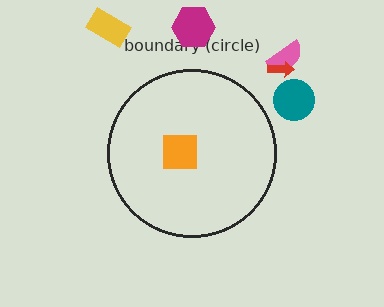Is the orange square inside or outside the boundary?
Inside.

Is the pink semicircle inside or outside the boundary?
Outside.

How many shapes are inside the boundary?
1 inside, 5 outside.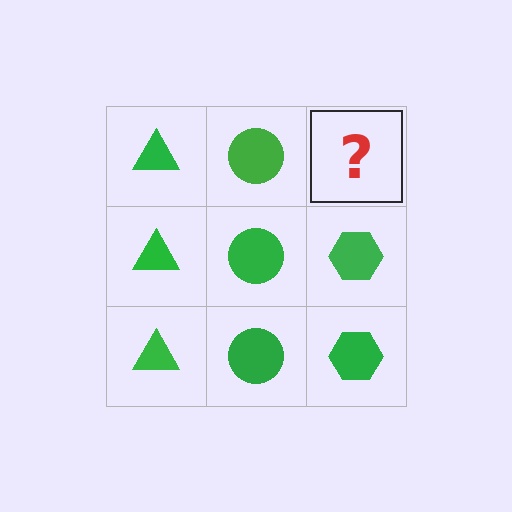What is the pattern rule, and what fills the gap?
The rule is that each column has a consistent shape. The gap should be filled with a green hexagon.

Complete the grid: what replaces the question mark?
The question mark should be replaced with a green hexagon.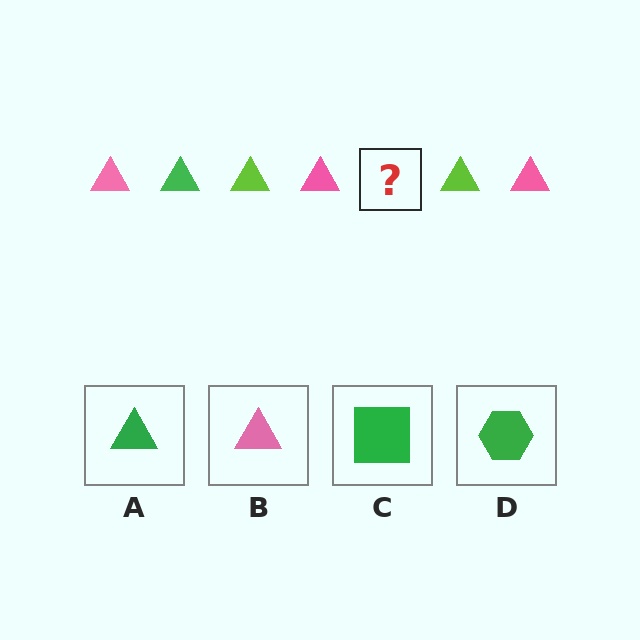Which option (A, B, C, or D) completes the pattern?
A.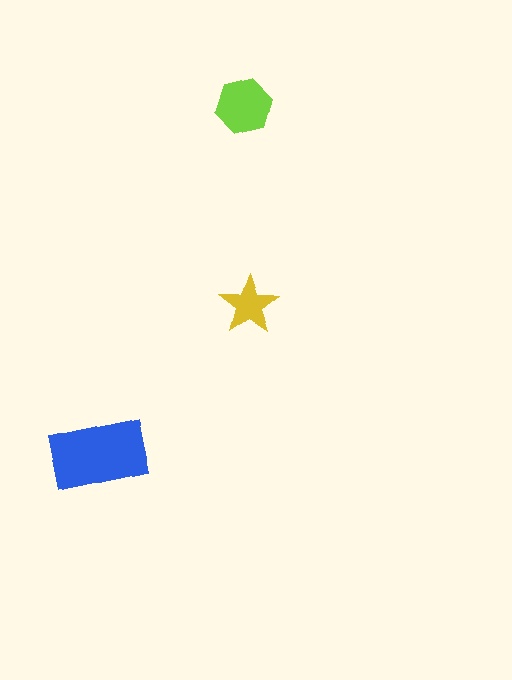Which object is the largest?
The blue rectangle.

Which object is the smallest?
The yellow star.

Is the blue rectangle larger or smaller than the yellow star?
Larger.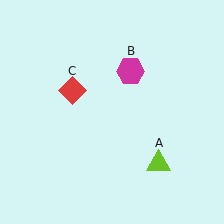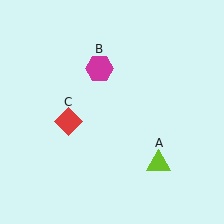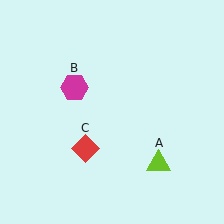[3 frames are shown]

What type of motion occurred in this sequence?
The magenta hexagon (object B), red diamond (object C) rotated counterclockwise around the center of the scene.